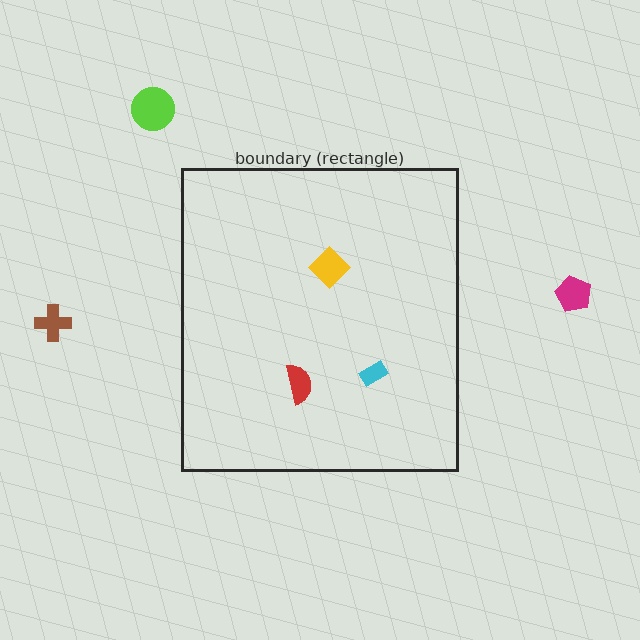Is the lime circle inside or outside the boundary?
Outside.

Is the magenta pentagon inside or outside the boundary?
Outside.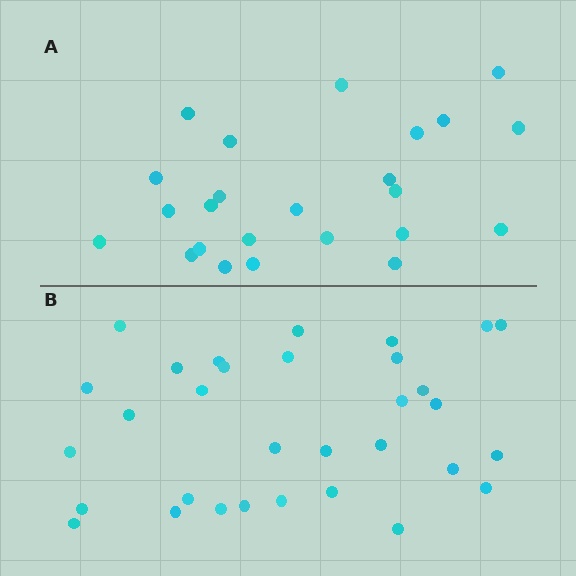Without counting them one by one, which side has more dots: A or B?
Region B (the bottom region) has more dots.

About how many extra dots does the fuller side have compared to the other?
Region B has roughly 8 or so more dots than region A.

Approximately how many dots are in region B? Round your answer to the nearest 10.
About 30 dots. (The exact count is 32, which rounds to 30.)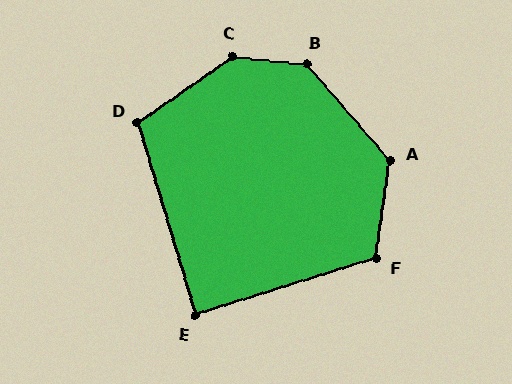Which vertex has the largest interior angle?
C, at approximately 139 degrees.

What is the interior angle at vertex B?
Approximately 137 degrees (obtuse).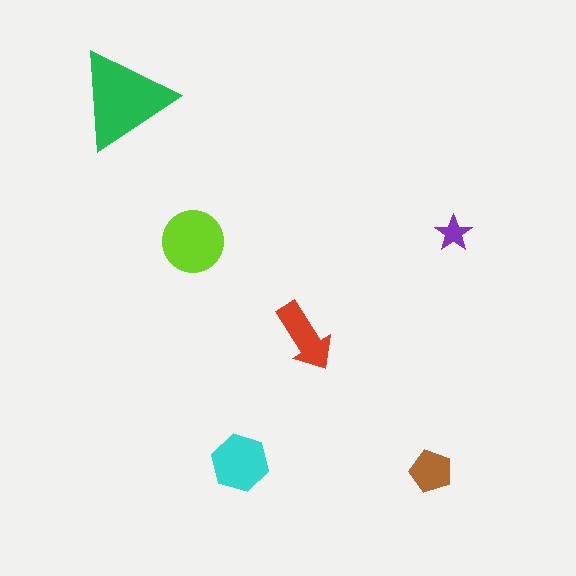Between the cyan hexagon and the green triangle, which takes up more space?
The green triangle.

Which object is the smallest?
The purple star.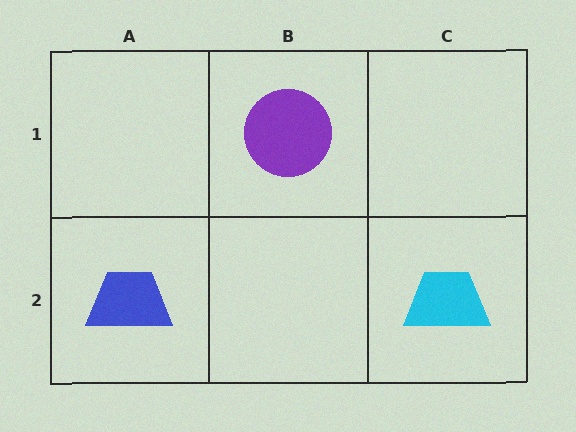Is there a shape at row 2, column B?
No, that cell is empty.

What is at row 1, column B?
A purple circle.